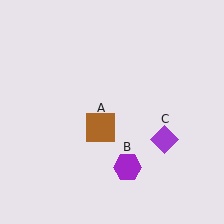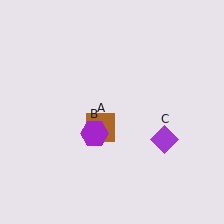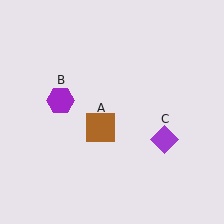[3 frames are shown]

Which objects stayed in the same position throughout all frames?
Brown square (object A) and purple diamond (object C) remained stationary.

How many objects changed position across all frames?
1 object changed position: purple hexagon (object B).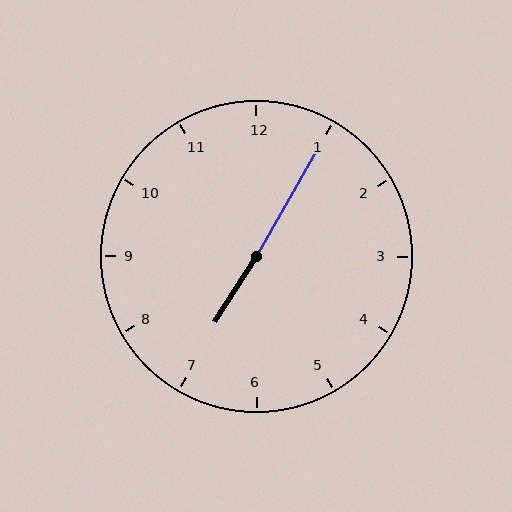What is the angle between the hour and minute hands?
Approximately 178 degrees.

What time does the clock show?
7:05.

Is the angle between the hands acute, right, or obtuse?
It is obtuse.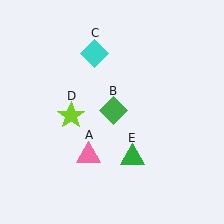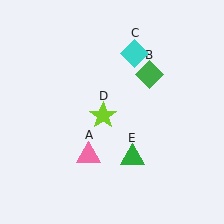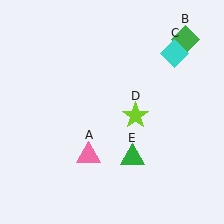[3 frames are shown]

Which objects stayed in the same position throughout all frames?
Pink triangle (object A) and green triangle (object E) remained stationary.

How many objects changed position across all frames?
3 objects changed position: green diamond (object B), cyan diamond (object C), lime star (object D).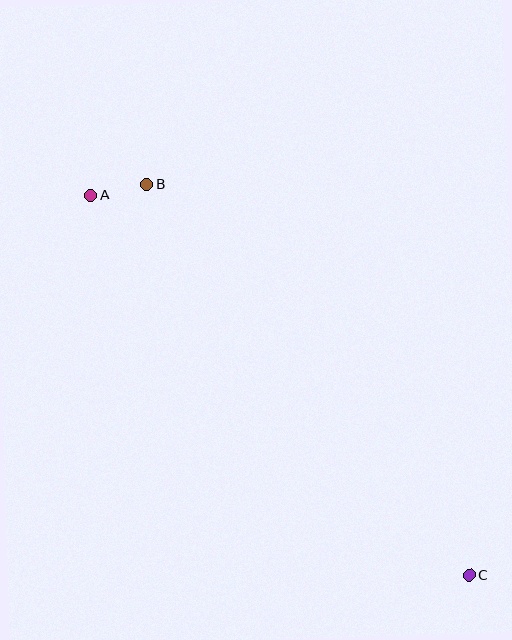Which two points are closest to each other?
Points A and B are closest to each other.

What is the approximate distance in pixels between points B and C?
The distance between B and C is approximately 507 pixels.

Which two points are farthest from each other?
Points A and C are farthest from each other.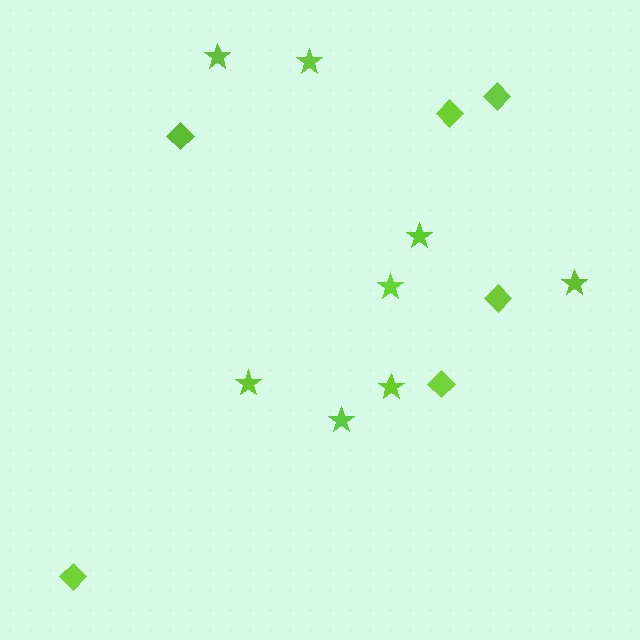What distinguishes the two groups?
There are 2 groups: one group of diamonds (6) and one group of stars (8).